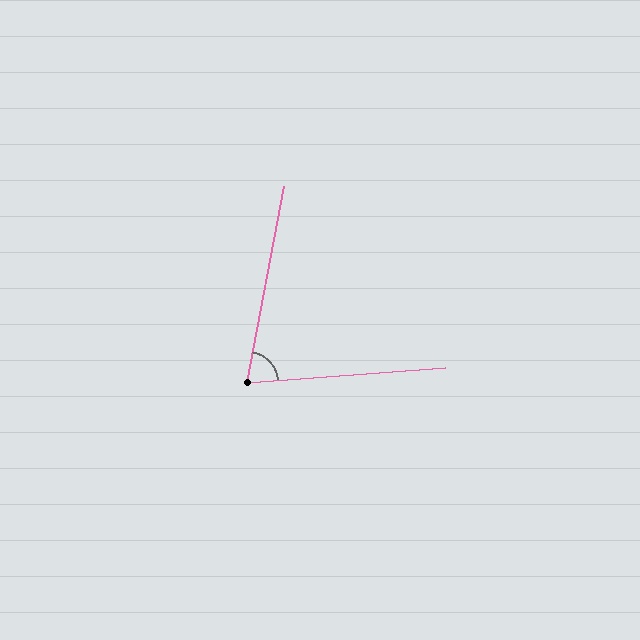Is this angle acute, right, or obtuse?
It is acute.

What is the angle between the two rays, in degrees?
Approximately 75 degrees.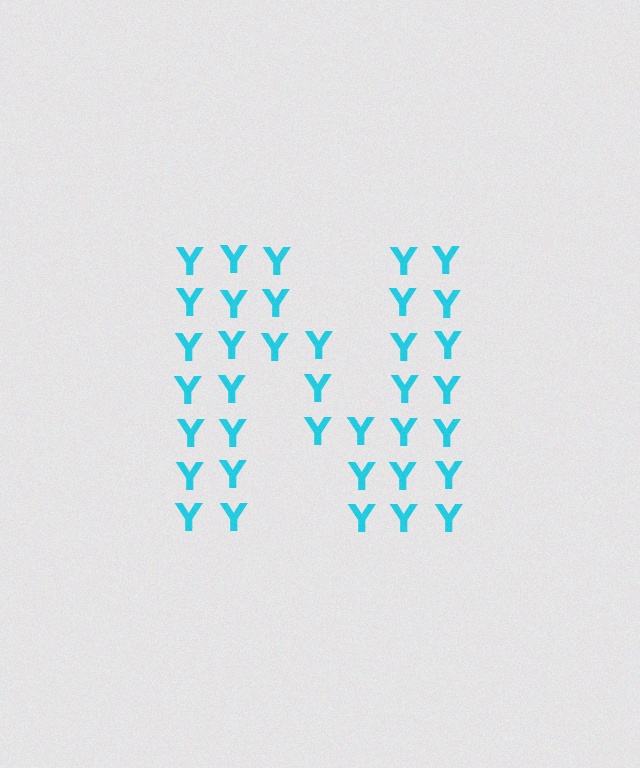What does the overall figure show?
The overall figure shows the letter N.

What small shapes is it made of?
It is made of small letter Y's.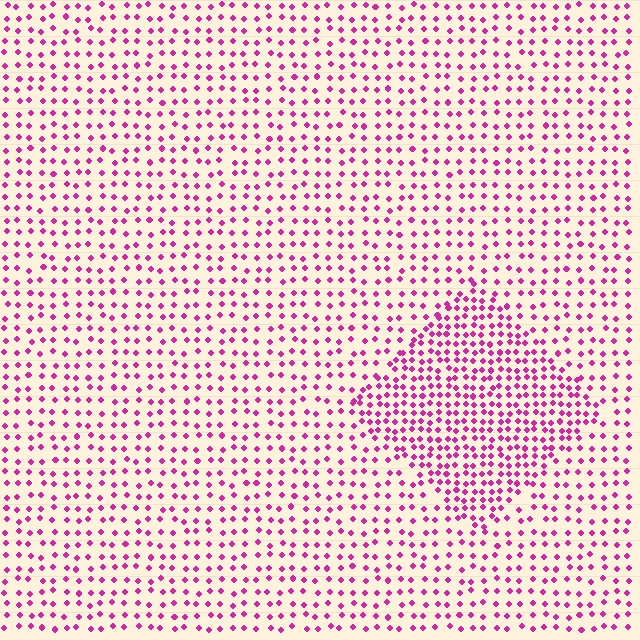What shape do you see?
I see a diamond.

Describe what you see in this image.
The image contains small magenta elements arranged at two different densities. A diamond-shaped region is visible where the elements are more densely packed than the surrounding area.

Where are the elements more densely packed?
The elements are more densely packed inside the diamond boundary.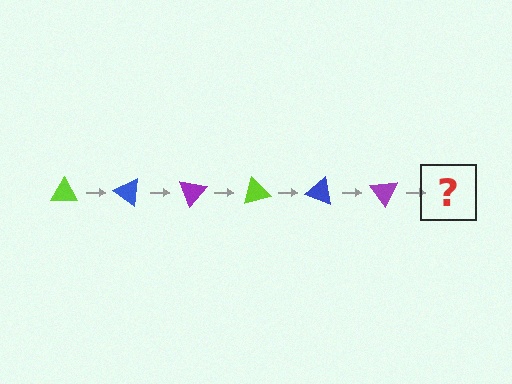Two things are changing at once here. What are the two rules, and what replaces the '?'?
The two rules are that it rotates 35 degrees each step and the color cycles through lime, blue, and purple. The '?' should be a lime triangle, rotated 210 degrees from the start.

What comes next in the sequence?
The next element should be a lime triangle, rotated 210 degrees from the start.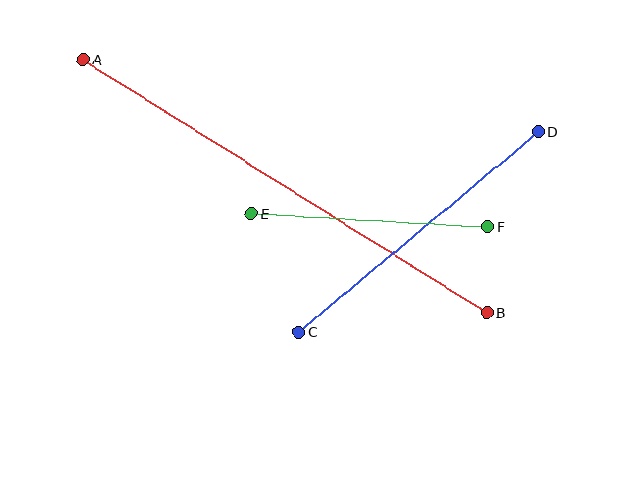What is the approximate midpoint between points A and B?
The midpoint is at approximately (285, 186) pixels.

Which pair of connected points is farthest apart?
Points A and B are farthest apart.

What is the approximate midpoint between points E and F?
The midpoint is at approximately (369, 220) pixels.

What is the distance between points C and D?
The distance is approximately 312 pixels.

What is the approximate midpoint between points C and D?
The midpoint is at approximately (419, 232) pixels.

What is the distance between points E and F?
The distance is approximately 237 pixels.